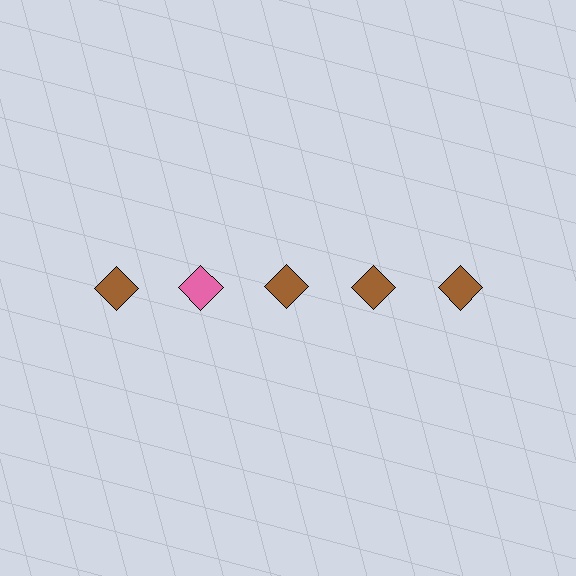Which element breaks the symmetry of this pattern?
The pink diamond in the top row, second from left column breaks the symmetry. All other shapes are brown diamonds.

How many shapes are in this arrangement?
There are 5 shapes arranged in a grid pattern.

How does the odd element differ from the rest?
It has a different color: pink instead of brown.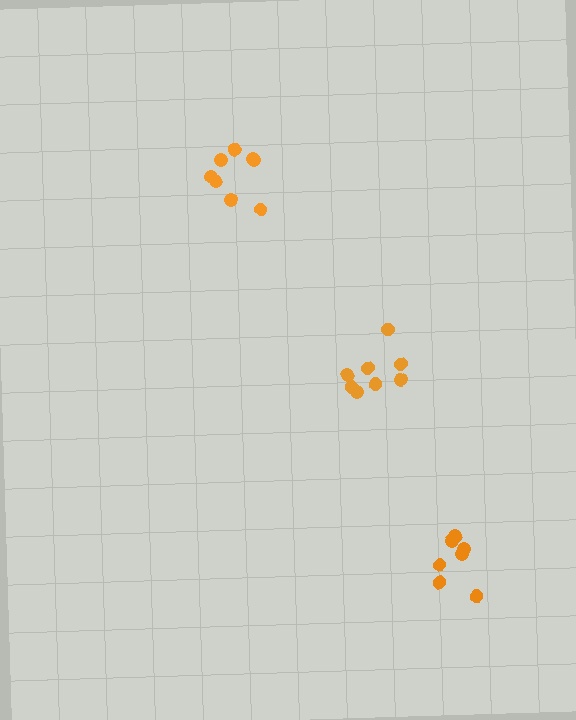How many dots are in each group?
Group 1: 7 dots, Group 2: 8 dots, Group 3: 8 dots (23 total).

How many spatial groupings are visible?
There are 3 spatial groupings.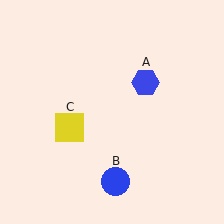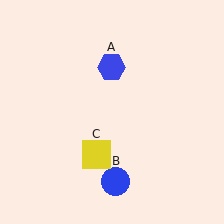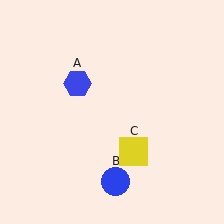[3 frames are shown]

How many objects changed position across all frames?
2 objects changed position: blue hexagon (object A), yellow square (object C).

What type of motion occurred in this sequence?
The blue hexagon (object A), yellow square (object C) rotated counterclockwise around the center of the scene.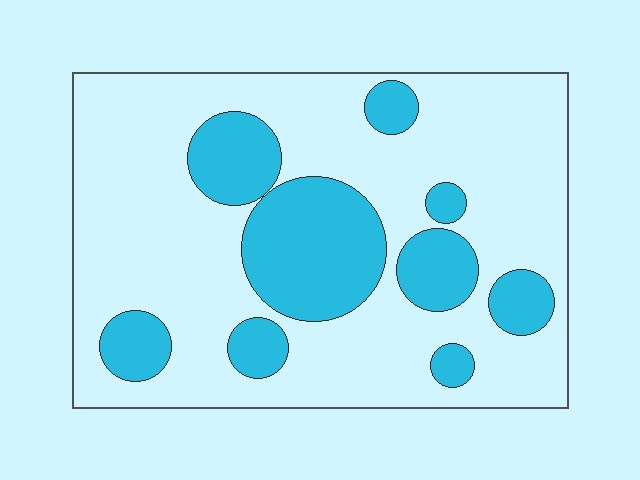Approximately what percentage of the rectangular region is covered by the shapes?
Approximately 25%.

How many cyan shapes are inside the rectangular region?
9.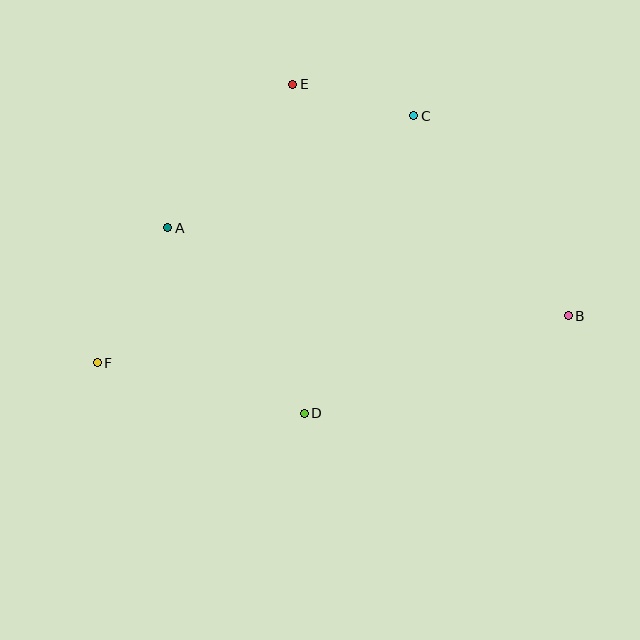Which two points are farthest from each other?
Points B and F are farthest from each other.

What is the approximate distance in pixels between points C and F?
The distance between C and F is approximately 402 pixels.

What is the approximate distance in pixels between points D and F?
The distance between D and F is approximately 213 pixels.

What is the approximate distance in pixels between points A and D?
The distance between A and D is approximately 230 pixels.